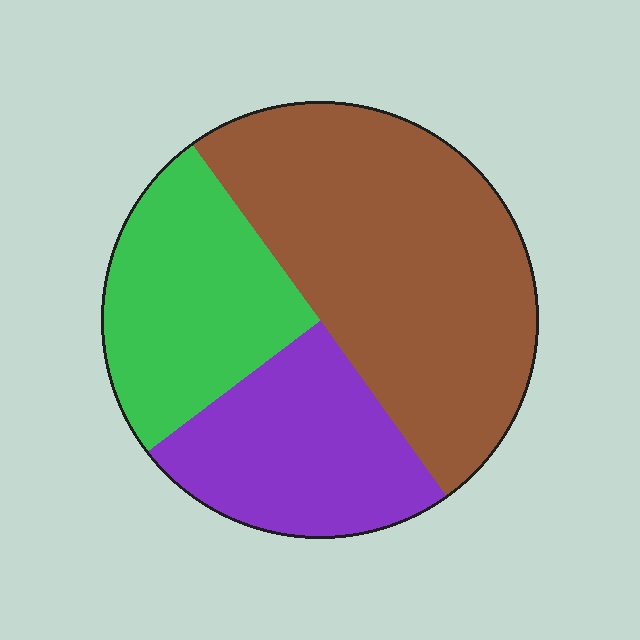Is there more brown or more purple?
Brown.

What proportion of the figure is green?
Green covers 25% of the figure.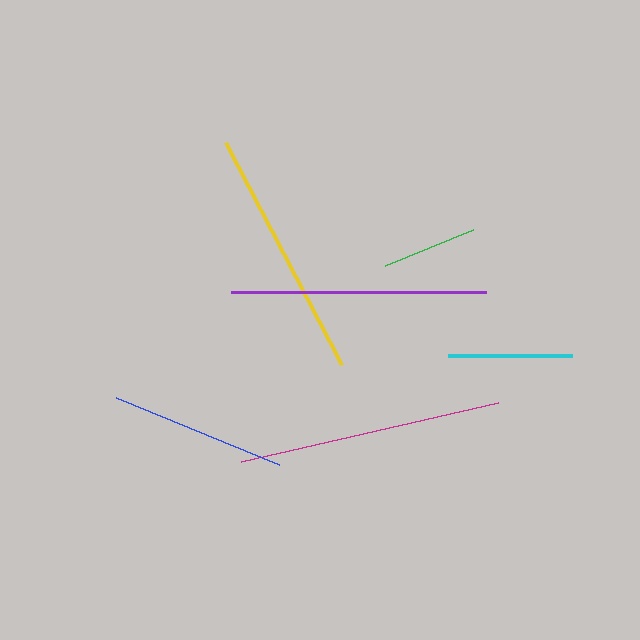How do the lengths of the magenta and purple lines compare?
The magenta and purple lines are approximately the same length.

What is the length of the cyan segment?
The cyan segment is approximately 124 pixels long.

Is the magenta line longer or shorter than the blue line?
The magenta line is longer than the blue line.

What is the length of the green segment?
The green segment is approximately 95 pixels long.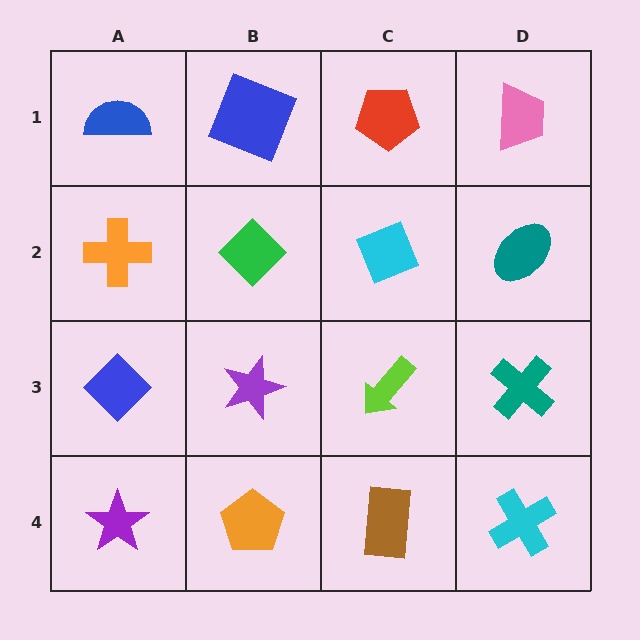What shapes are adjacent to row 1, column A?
An orange cross (row 2, column A), a blue square (row 1, column B).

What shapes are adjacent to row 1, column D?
A teal ellipse (row 2, column D), a red pentagon (row 1, column C).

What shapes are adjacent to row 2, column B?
A blue square (row 1, column B), a purple star (row 3, column B), an orange cross (row 2, column A), a cyan diamond (row 2, column C).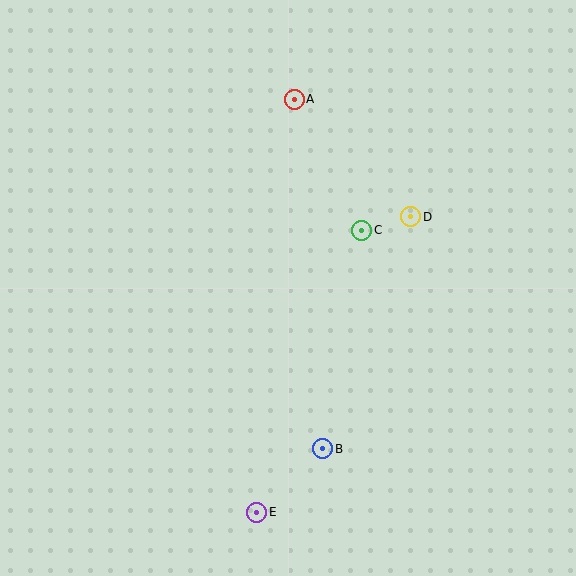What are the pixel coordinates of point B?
Point B is at (323, 449).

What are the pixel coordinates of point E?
Point E is at (257, 512).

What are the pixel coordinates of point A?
Point A is at (294, 99).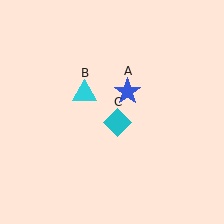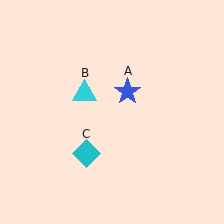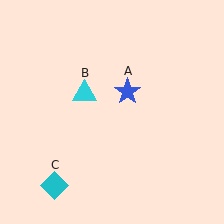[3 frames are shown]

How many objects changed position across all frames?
1 object changed position: cyan diamond (object C).